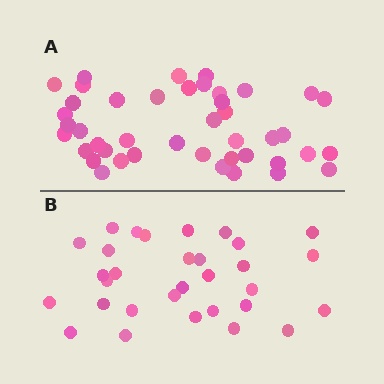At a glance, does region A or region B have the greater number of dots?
Region A (the top region) has more dots.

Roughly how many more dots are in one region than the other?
Region A has roughly 12 or so more dots than region B.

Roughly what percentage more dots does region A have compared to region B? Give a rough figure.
About 40% more.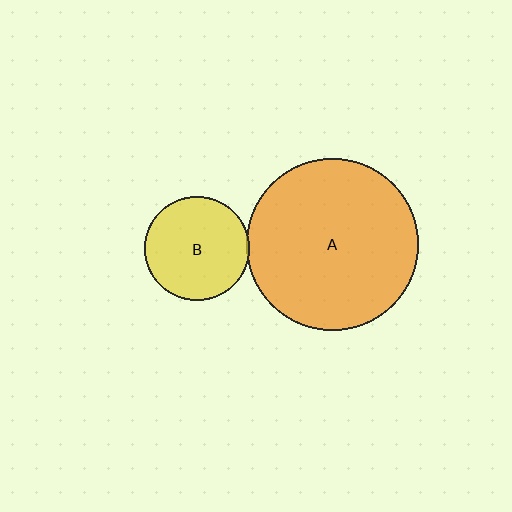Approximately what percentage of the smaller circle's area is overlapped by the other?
Approximately 5%.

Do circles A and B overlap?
Yes.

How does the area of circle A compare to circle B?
Approximately 2.7 times.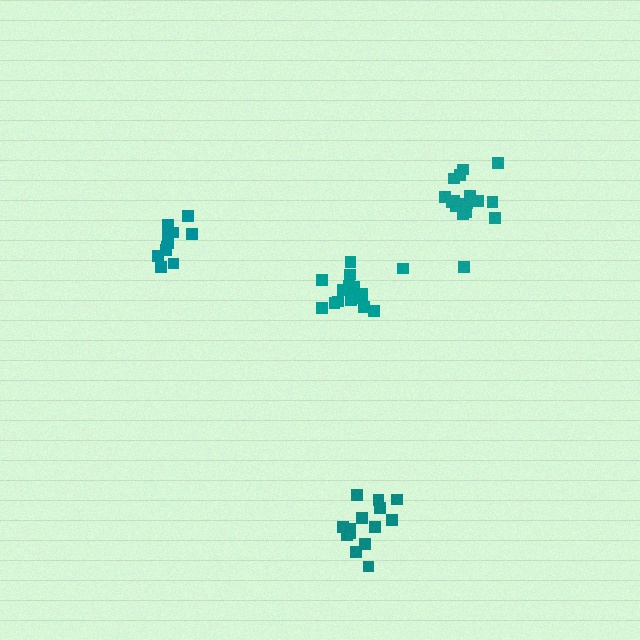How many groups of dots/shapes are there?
There are 4 groups.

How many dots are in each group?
Group 1: 18 dots, Group 2: 14 dots, Group 3: 12 dots, Group 4: 16 dots (60 total).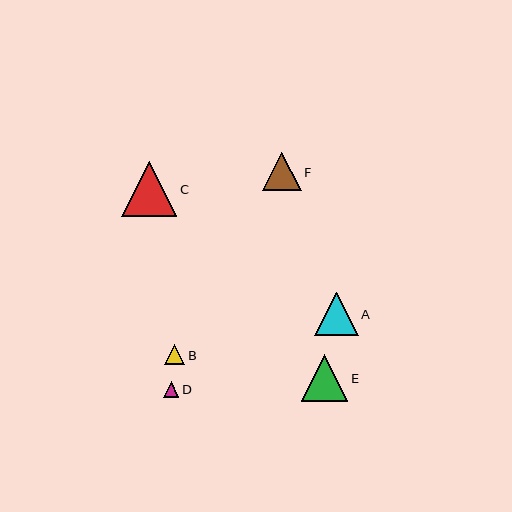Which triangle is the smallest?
Triangle D is the smallest with a size of approximately 15 pixels.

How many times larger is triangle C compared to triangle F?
Triangle C is approximately 1.4 times the size of triangle F.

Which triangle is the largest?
Triangle C is the largest with a size of approximately 55 pixels.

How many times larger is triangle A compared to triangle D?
Triangle A is approximately 2.8 times the size of triangle D.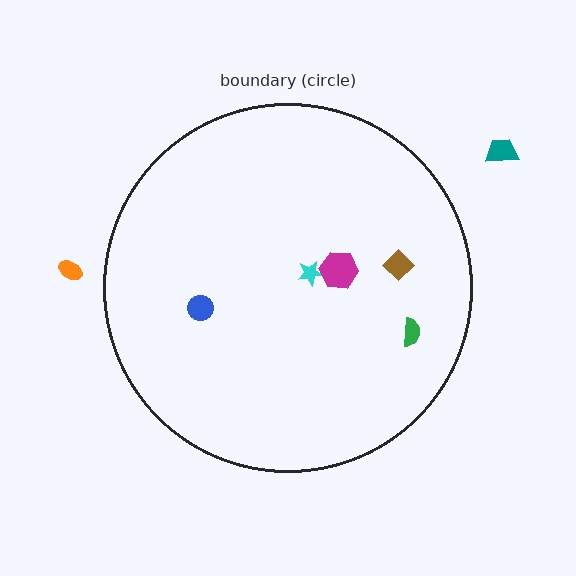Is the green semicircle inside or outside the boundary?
Inside.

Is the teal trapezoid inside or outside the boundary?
Outside.